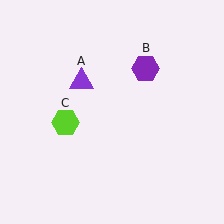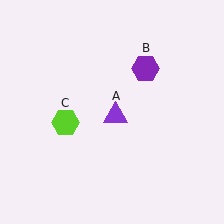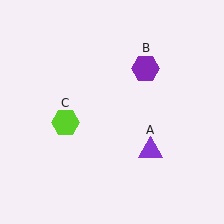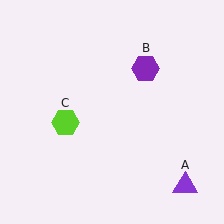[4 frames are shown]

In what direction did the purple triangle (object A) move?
The purple triangle (object A) moved down and to the right.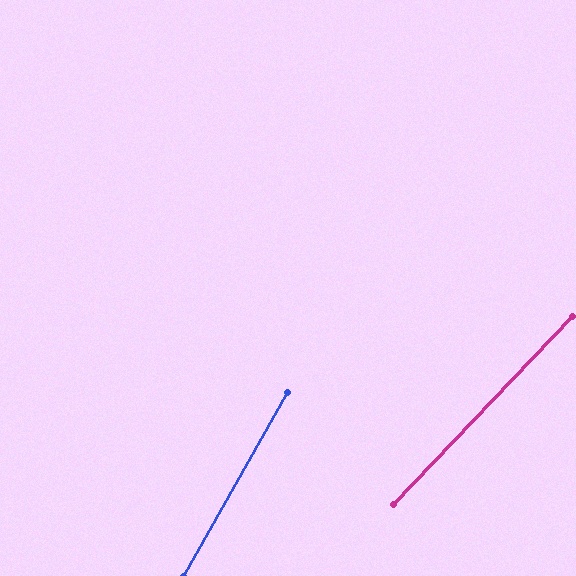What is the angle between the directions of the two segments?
Approximately 14 degrees.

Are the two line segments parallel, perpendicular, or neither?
Neither parallel nor perpendicular — they differ by about 14°.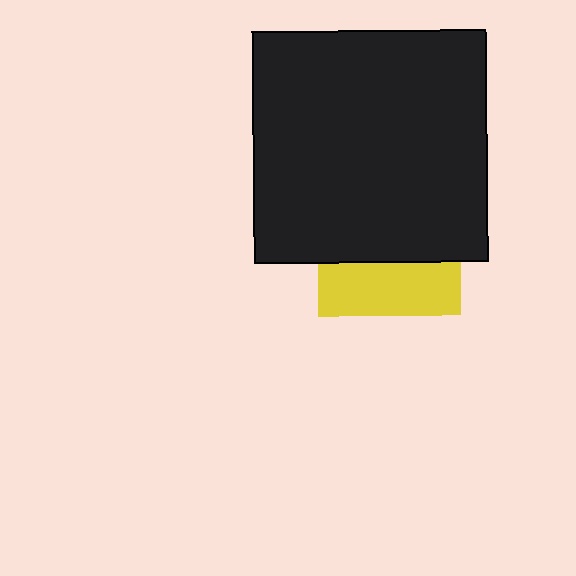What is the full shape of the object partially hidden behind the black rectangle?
The partially hidden object is a yellow square.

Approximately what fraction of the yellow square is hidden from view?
Roughly 62% of the yellow square is hidden behind the black rectangle.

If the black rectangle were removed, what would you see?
You would see the complete yellow square.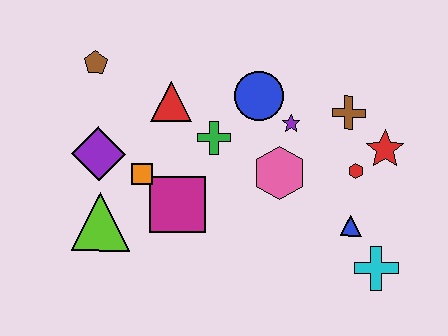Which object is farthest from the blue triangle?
The brown pentagon is farthest from the blue triangle.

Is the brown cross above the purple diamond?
Yes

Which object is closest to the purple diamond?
The orange square is closest to the purple diamond.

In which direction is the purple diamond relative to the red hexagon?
The purple diamond is to the left of the red hexagon.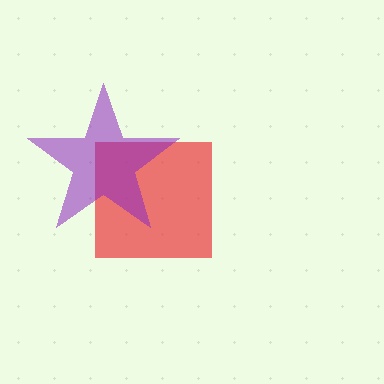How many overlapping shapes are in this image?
There are 2 overlapping shapes in the image.